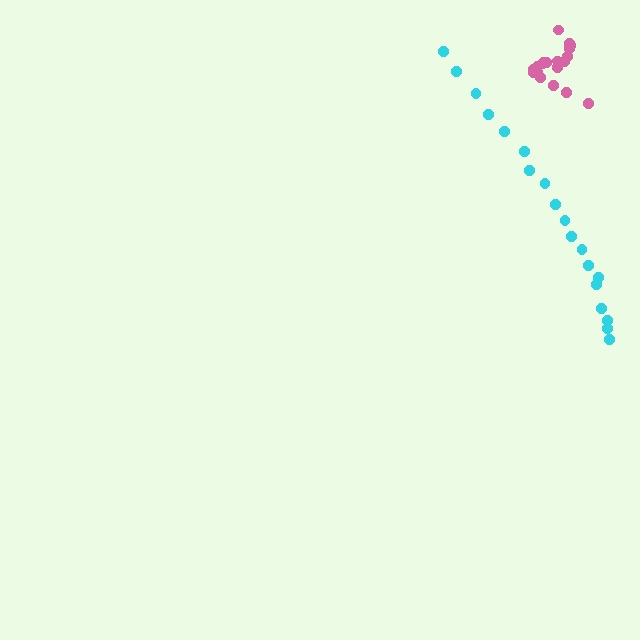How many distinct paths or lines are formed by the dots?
There are 2 distinct paths.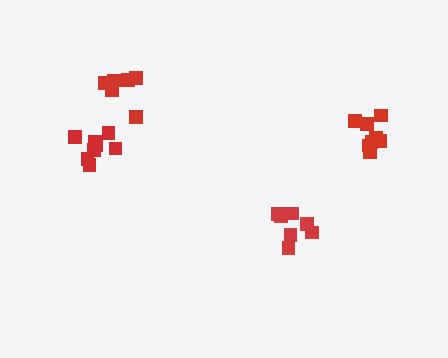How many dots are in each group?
Group 1: 7 dots, Group 2: 9 dots, Group 3: 8 dots, Group 4: 7 dots (31 total).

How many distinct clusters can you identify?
There are 4 distinct clusters.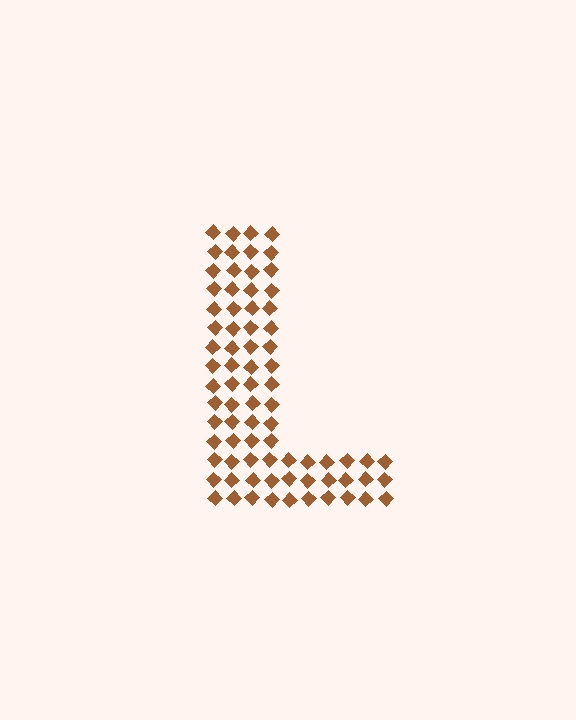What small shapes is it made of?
It is made of small diamonds.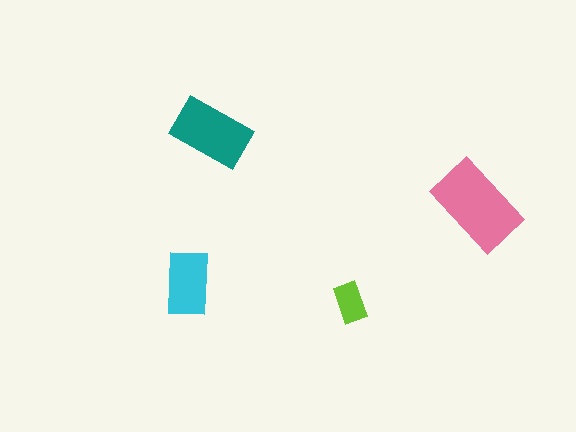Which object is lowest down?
The lime rectangle is bottommost.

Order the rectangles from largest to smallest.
the pink one, the teal one, the cyan one, the lime one.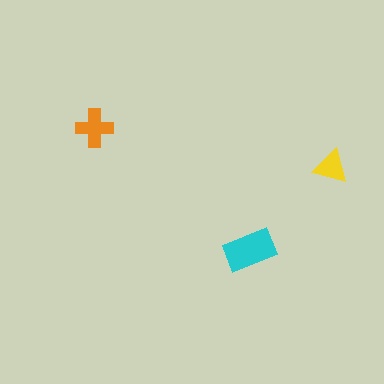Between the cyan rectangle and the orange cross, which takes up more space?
The cyan rectangle.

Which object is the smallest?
The yellow triangle.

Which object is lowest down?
The cyan rectangle is bottommost.